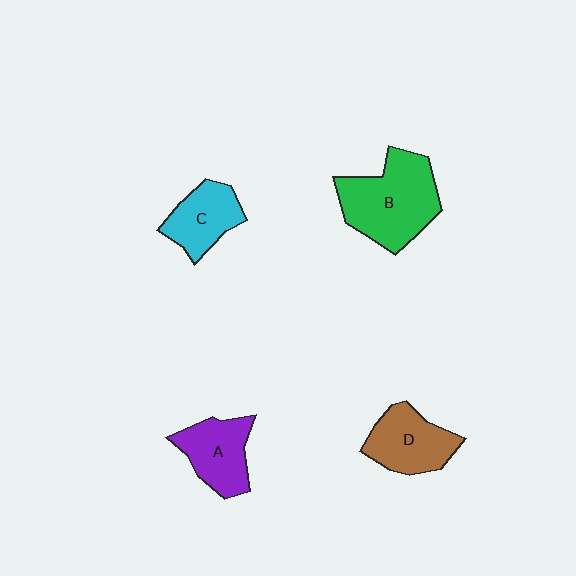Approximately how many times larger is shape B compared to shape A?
Approximately 1.6 times.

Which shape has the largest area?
Shape B (green).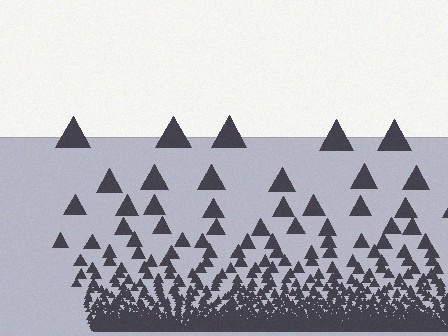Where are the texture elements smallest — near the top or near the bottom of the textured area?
Near the bottom.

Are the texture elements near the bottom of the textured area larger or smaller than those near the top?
Smaller. The gradient is inverted — elements near the bottom are smaller and denser.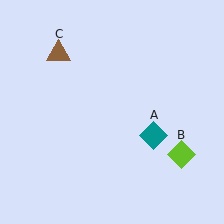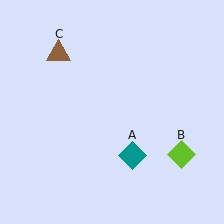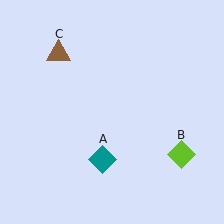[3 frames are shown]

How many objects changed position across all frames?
1 object changed position: teal diamond (object A).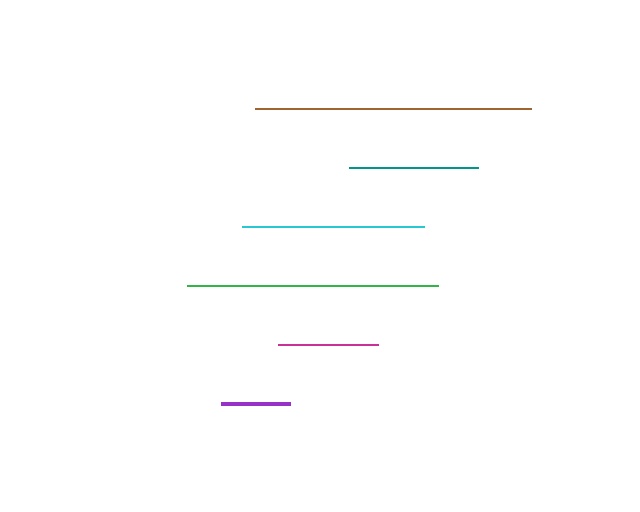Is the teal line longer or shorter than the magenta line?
The teal line is longer than the magenta line.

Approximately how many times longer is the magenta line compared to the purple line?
The magenta line is approximately 1.5 times the length of the purple line.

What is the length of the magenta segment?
The magenta segment is approximately 100 pixels long.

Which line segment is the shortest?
The purple line is the shortest at approximately 69 pixels.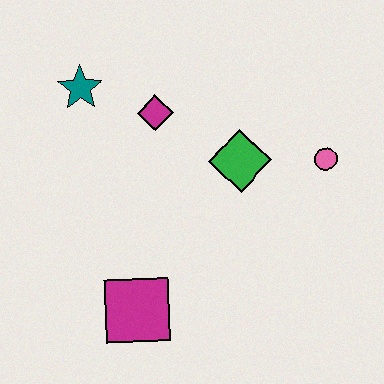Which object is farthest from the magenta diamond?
The magenta square is farthest from the magenta diamond.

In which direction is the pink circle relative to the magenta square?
The pink circle is to the right of the magenta square.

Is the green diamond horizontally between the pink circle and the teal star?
Yes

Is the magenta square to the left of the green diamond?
Yes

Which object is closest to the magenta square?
The green diamond is closest to the magenta square.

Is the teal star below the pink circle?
No